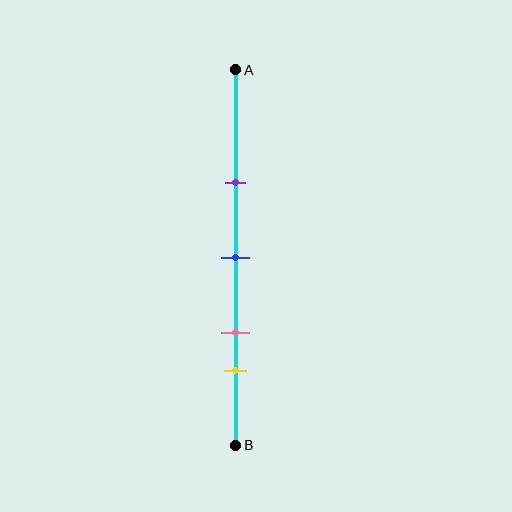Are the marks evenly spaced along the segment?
No, the marks are not evenly spaced.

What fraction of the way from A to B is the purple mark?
The purple mark is approximately 30% (0.3) of the way from A to B.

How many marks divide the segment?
There are 4 marks dividing the segment.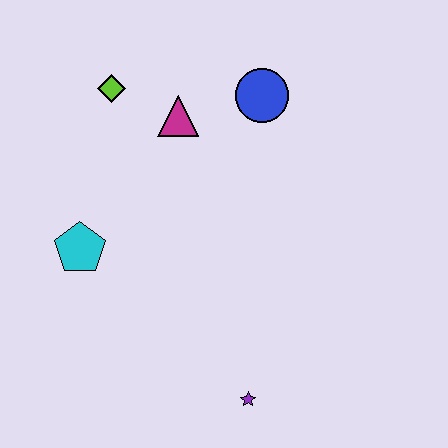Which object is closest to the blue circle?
The magenta triangle is closest to the blue circle.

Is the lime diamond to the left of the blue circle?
Yes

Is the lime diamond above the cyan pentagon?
Yes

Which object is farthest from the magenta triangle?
The purple star is farthest from the magenta triangle.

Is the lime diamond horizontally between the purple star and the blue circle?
No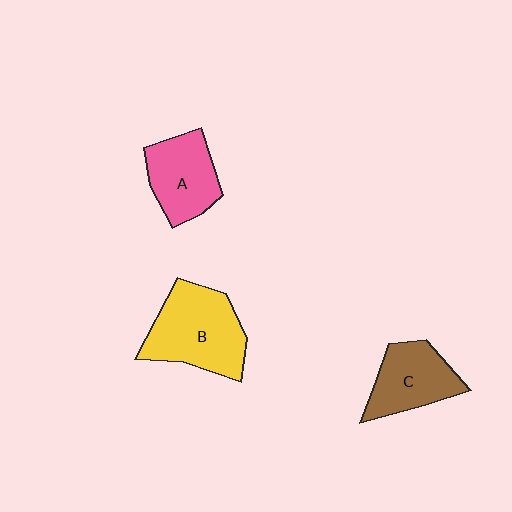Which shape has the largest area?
Shape B (yellow).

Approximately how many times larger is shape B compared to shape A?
Approximately 1.4 times.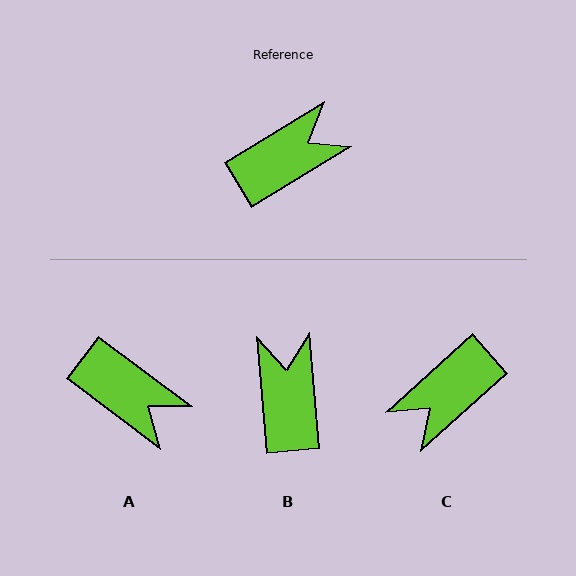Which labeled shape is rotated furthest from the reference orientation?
C, about 169 degrees away.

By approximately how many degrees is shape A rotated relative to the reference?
Approximately 68 degrees clockwise.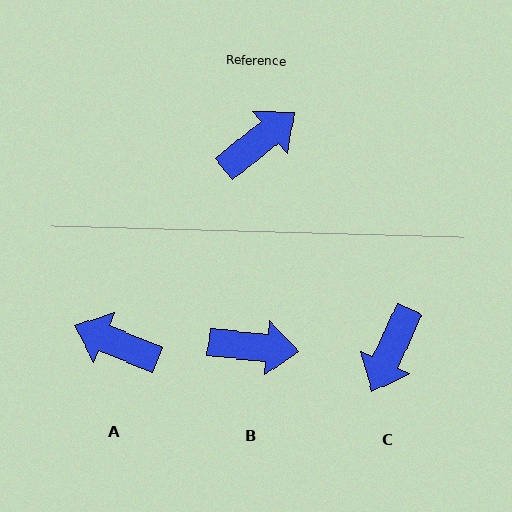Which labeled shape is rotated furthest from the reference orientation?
C, about 154 degrees away.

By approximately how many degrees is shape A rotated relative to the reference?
Approximately 118 degrees counter-clockwise.